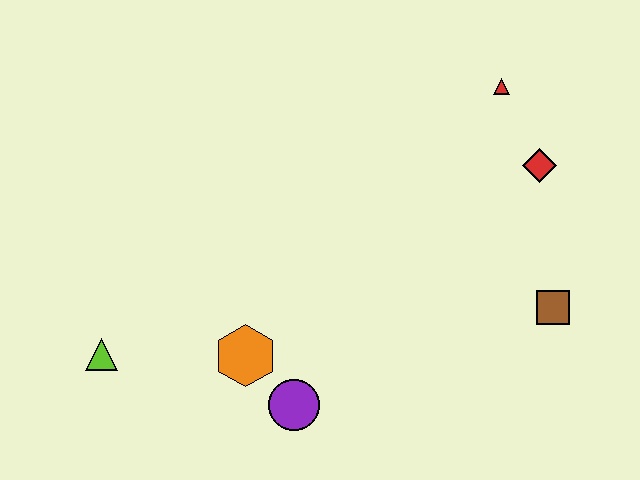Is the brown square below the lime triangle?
No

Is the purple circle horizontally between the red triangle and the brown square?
No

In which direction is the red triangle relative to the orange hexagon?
The red triangle is above the orange hexagon.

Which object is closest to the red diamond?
The red triangle is closest to the red diamond.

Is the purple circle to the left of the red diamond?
Yes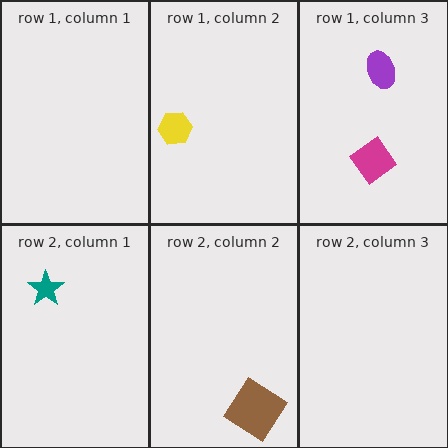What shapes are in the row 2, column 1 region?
The teal star.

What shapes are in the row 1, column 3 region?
The purple ellipse, the magenta diamond.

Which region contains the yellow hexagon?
The row 1, column 2 region.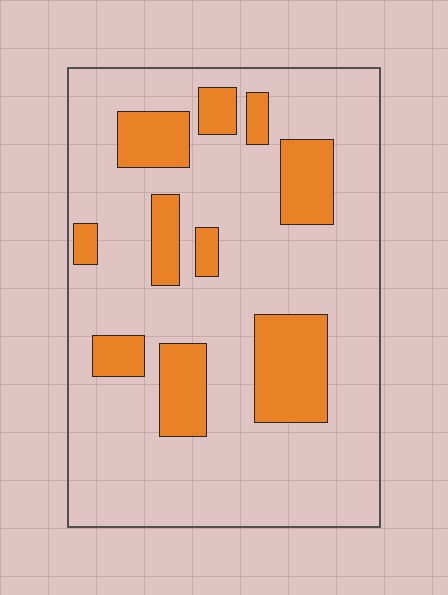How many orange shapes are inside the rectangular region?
10.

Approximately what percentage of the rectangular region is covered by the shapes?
Approximately 20%.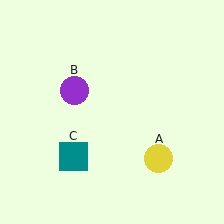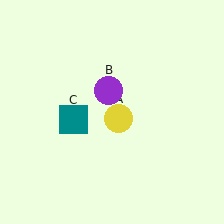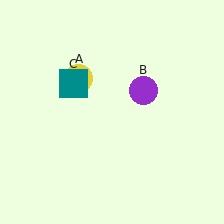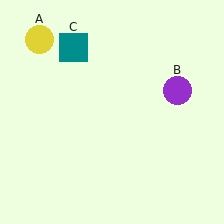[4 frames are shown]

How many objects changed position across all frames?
3 objects changed position: yellow circle (object A), purple circle (object B), teal square (object C).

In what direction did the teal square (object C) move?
The teal square (object C) moved up.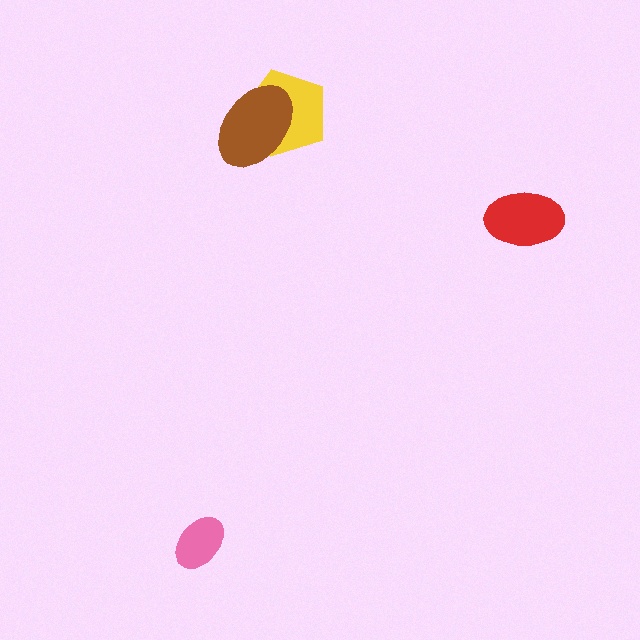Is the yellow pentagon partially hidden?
Yes, it is partially covered by another shape.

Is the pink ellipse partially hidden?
No, no other shape covers it.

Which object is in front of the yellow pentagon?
The brown ellipse is in front of the yellow pentagon.